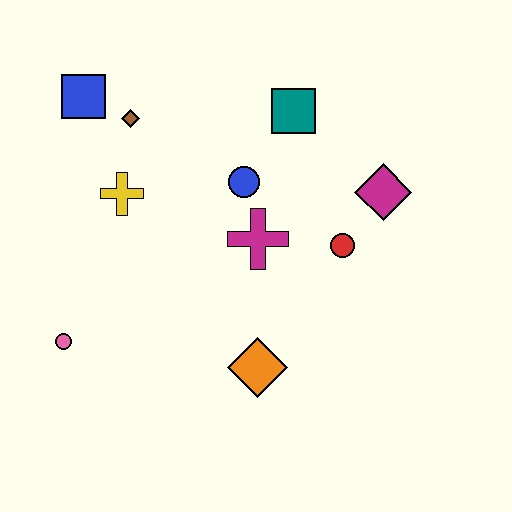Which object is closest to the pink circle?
The yellow cross is closest to the pink circle.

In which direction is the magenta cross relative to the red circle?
The magenta cross is to the left of the red circle.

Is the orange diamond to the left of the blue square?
No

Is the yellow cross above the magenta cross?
Yes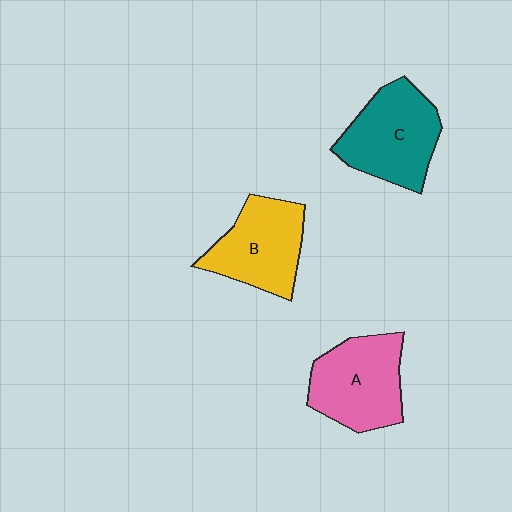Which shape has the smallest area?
Shape B (yellow).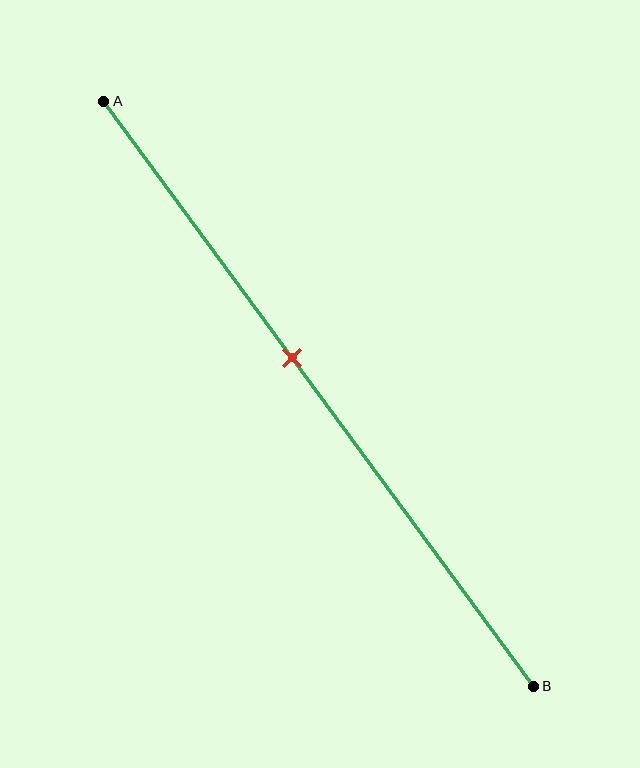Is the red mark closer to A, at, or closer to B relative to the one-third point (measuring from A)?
The red mark is closer to point B than the one-third point of segment AB.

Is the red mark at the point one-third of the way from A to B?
No, the mark is at about 45% from A, not at the 33% one-third point.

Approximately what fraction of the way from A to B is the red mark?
The red mark is approximately 45% of the way from A to B.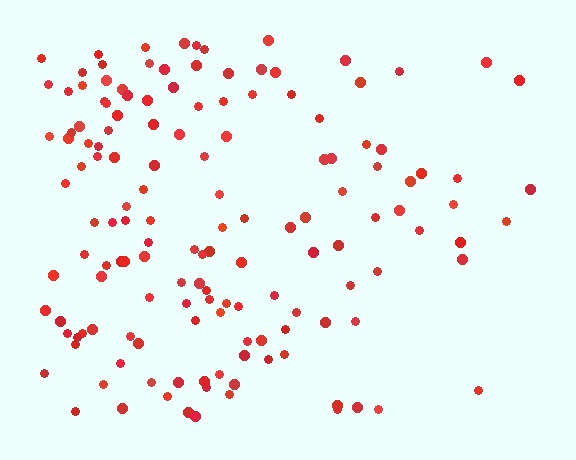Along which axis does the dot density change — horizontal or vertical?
Horizontal.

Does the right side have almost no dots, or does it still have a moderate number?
Still a moderate number, just noticeably fewer than the left.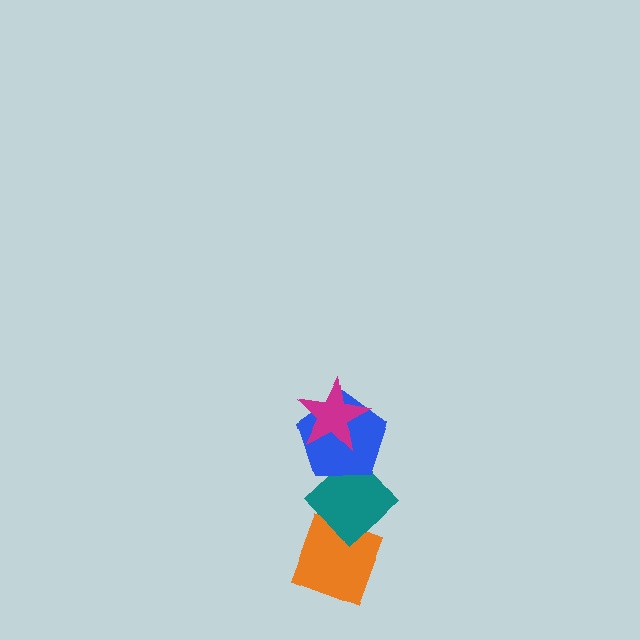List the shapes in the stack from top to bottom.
From top to bottom: the magenta star, the blue pentagon, the teal diamond, the orange diamond.